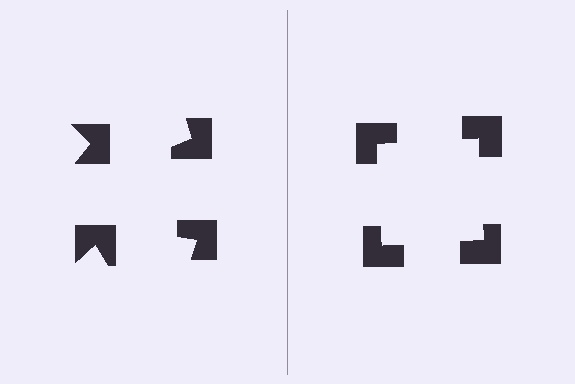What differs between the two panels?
The notched squares are positioned identically on both sides; only the wedge orientations differ. On the right they align to a square; on the left they are misaligned.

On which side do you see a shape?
An illusory square appears on the right side. On the left side the wedge cuts are rotated, so no coherent shape forms.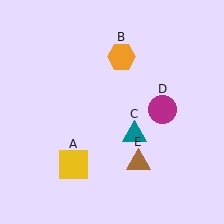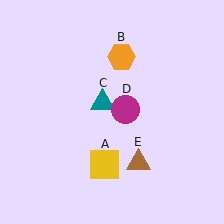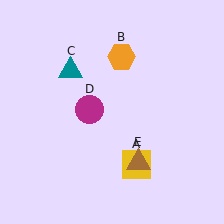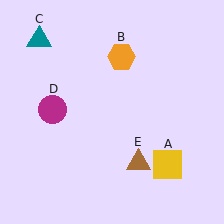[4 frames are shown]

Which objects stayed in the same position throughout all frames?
Orange hexagon (object B) and brown triangle (object E) remained stationary.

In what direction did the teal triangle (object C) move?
The teal triangle (object C) moved up and to the left.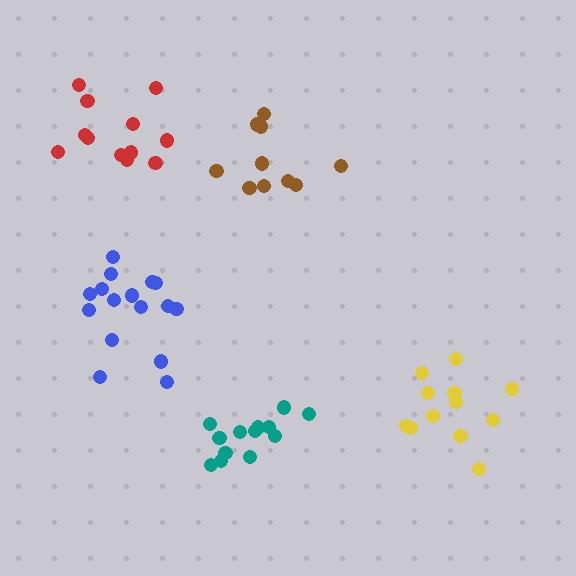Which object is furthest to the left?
The red cluster is leftmost.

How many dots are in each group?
Group 1: 12 dots, Group 2: 16 dots, Group 3: 12 dots, Group 4: 13 dots, Group 5: 10 dots (63 total).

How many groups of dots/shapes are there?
There are 5 groups.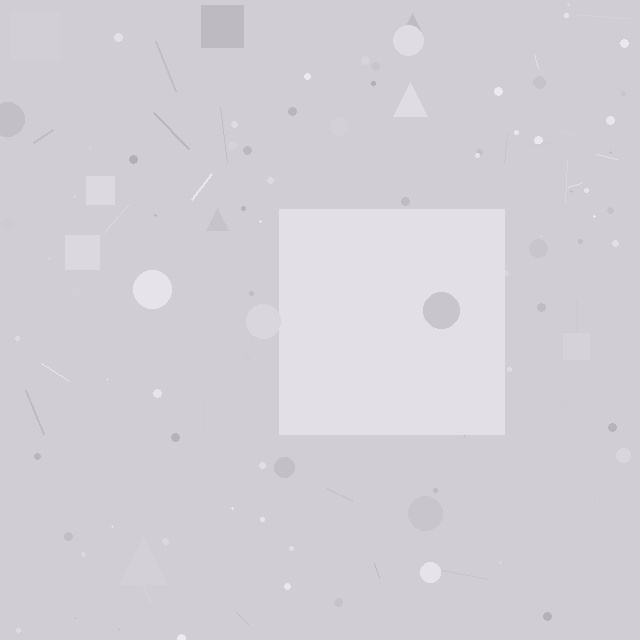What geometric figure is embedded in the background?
A square is embedded in the background.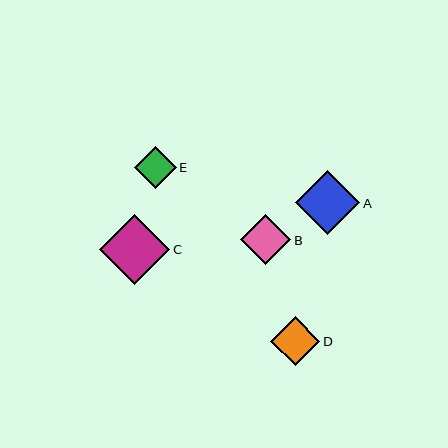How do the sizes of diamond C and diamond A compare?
Diamond C and diamond A are approximately the same size.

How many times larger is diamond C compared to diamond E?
Diamond C is approximately 1.7 times the size of diamond E.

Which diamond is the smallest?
Diamond E is the smallest with a size of approximately 42 pixels.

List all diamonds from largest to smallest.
From largest to smallest: C, A, B, D, E.